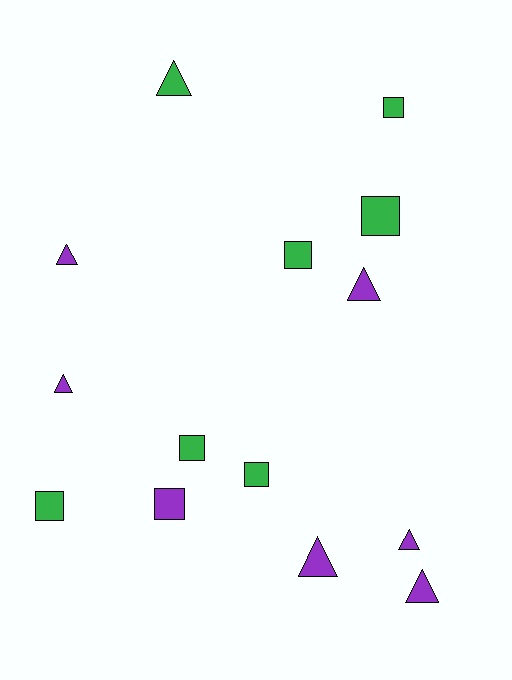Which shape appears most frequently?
Square, with 7 objects.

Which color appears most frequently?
Purple, with 7 objects.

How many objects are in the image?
There are 14 objects.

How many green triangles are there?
There is 1 green triangle.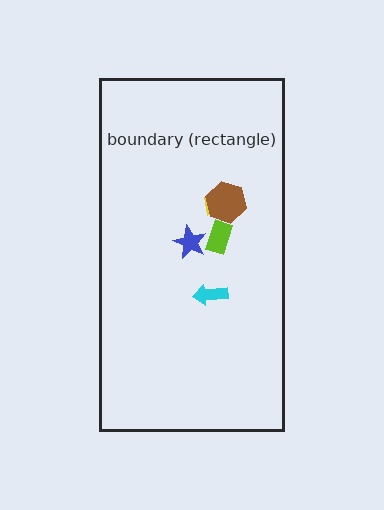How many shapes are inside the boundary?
5 inside, 0 outside.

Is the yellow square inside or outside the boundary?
Inside.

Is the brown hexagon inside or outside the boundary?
Inside.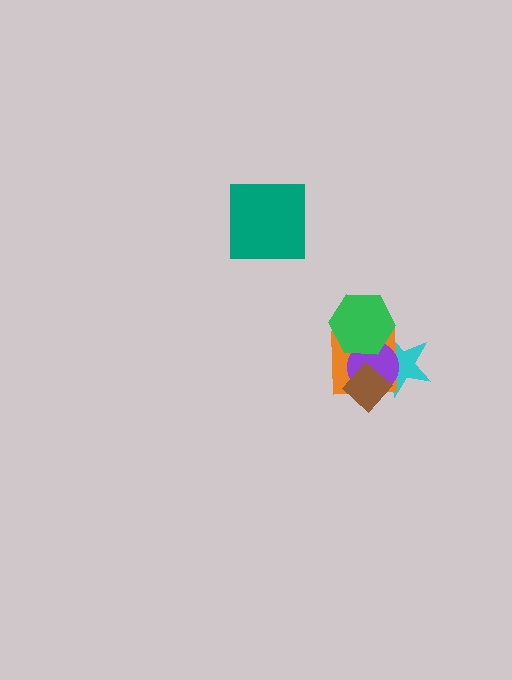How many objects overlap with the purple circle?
4 objects overlap with the purple circle.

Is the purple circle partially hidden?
Yes, it is partially covered by another shape.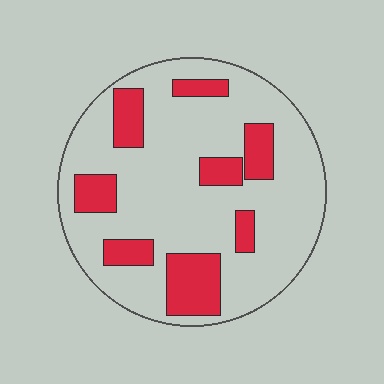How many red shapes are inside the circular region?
8.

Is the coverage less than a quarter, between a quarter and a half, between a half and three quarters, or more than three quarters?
Less than a quarter.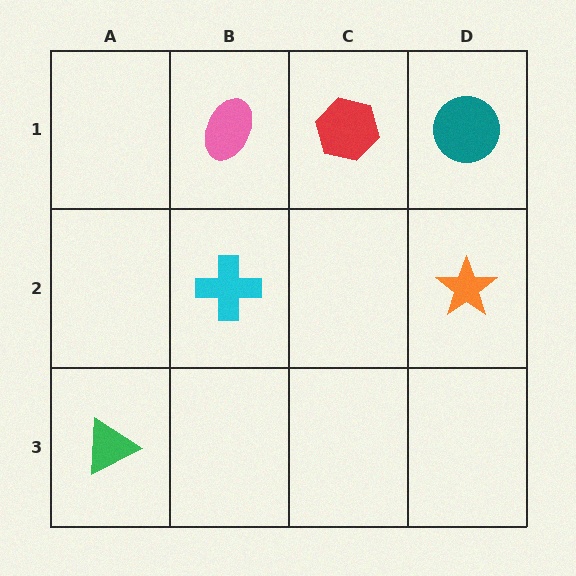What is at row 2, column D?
An orange star.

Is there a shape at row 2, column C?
No, that cell is empty.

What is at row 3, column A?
A green triangle.